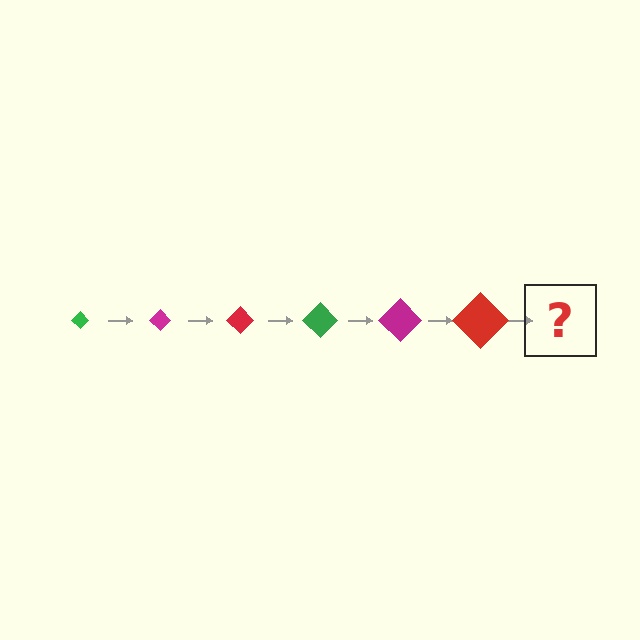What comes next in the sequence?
The next element should be a green diamond, larger than the previous one.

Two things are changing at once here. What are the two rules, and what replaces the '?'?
The two rules are that the diamond grows larger each step and the color cycles through green, magenta, and red. The '?' should be a green diamond, larger than the previous one.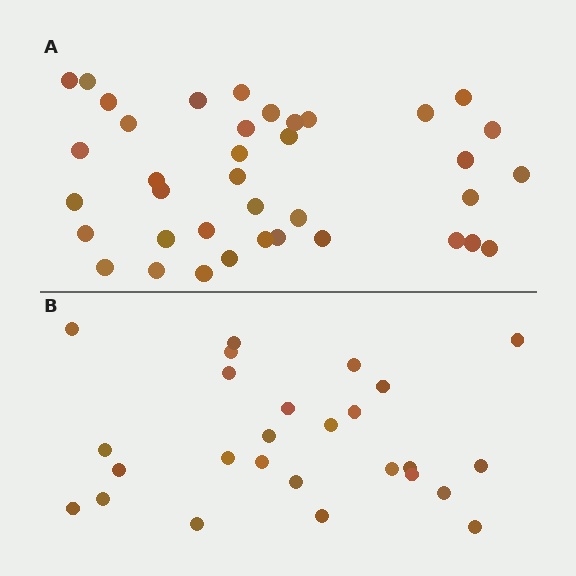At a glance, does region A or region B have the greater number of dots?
Region A (the top region) has more dots.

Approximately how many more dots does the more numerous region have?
Region A has roughly 12 or so more dots than region B.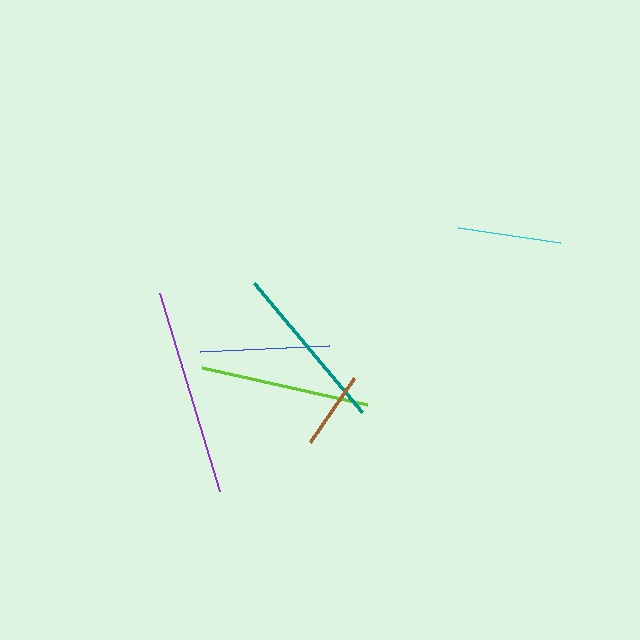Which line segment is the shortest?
The brown line is the shortest at approximately 77 pixels.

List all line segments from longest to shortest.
From longest to shortest: purple, lime, teal, blue, cyan, brown.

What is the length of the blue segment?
The blue segment is approximately 129 pixels long.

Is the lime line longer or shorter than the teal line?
The lime line is longer than the teal line.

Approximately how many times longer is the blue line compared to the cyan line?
The blue line is approximately 1.3 times the length of the cyan line.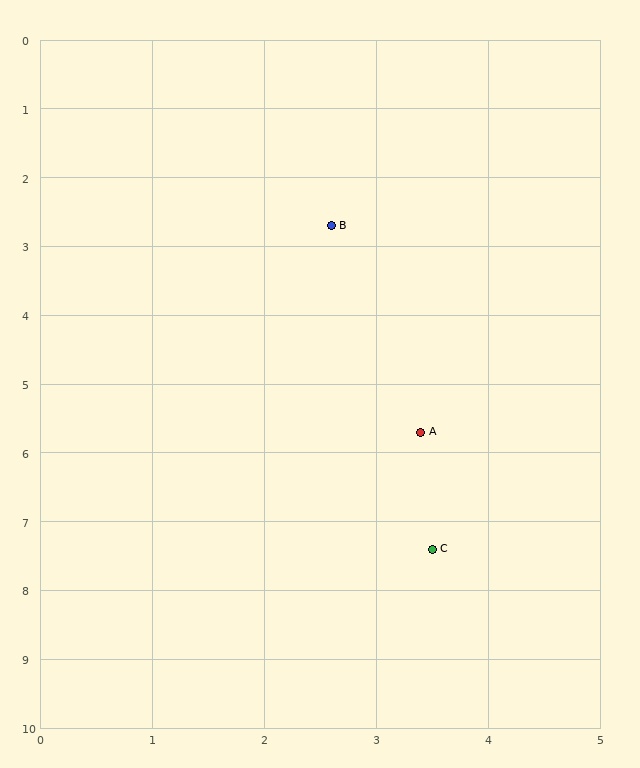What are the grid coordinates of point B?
Point B is at approximately (2.6, 2.7).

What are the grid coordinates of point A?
Point A is at approximately (3.4, 5.7).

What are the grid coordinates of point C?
Point C is at approximately (3.5, 7.4).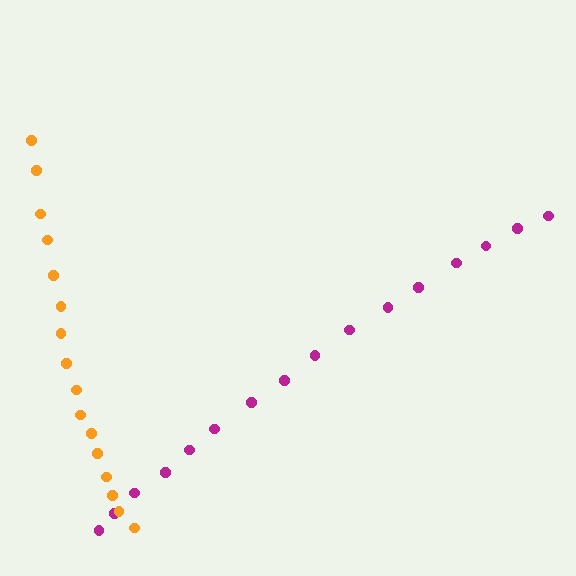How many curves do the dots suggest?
There are 2 distinct paths.